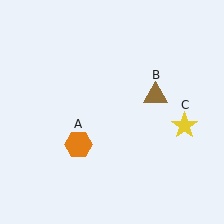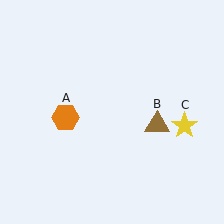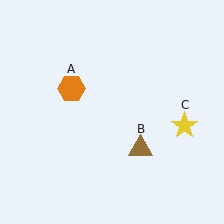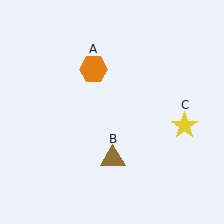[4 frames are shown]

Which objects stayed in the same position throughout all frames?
Yellow star (object C) remained stationary.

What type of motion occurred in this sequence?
The orange hexagon (object A), brown triangle (object B) rotated clockwise around the center of the scene.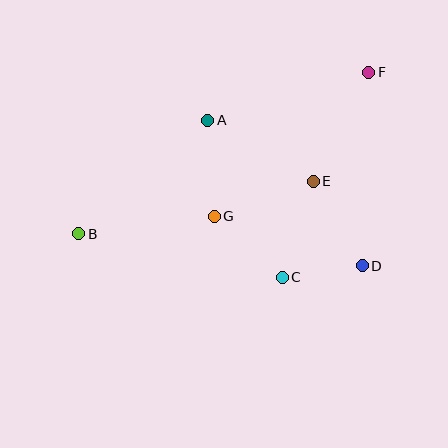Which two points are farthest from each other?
Points B and F are farthest from each other.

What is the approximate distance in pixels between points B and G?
The distance between B and G is approximately 137 pixels.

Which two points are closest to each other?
Points C and D are closest to each other.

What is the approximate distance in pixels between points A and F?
The distance between A and F is approximately 168 pixels.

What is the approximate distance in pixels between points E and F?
The distance between E and F is approximately 122 pixels.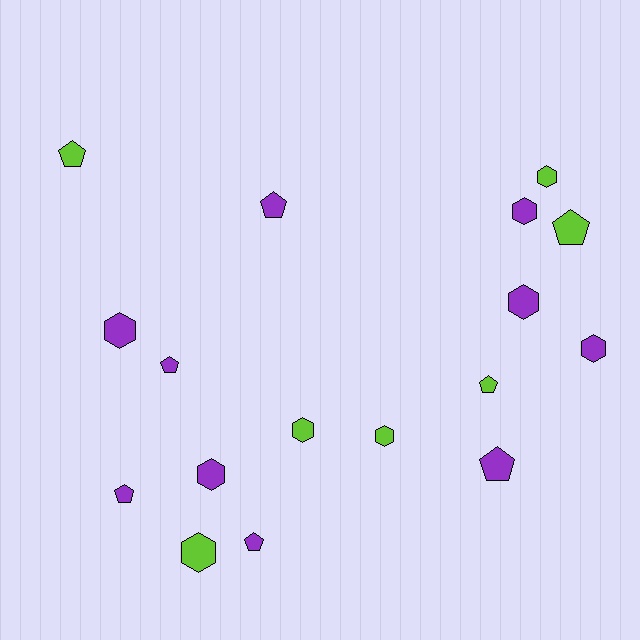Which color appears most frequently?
Purple, with 10 objects.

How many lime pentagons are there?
There are 3 lime pentagons.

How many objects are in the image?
There are 17 objects.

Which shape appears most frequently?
Hexagon, with 9 objects.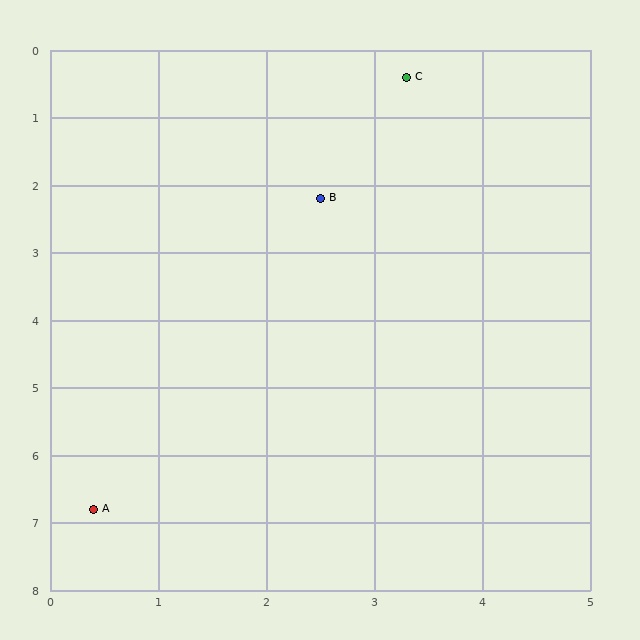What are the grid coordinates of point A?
Point A is at approximately (0.4, 6.8).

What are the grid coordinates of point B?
Point B is at approximately (2.5, 2.2).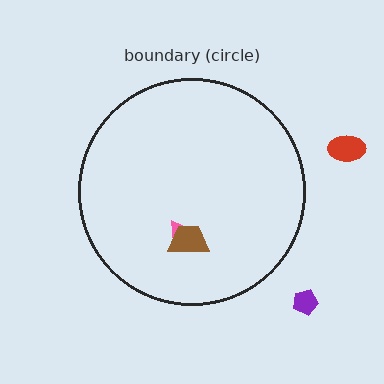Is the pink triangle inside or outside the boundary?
Inside.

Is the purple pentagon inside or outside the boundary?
Outside.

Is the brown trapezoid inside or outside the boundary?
Inside.